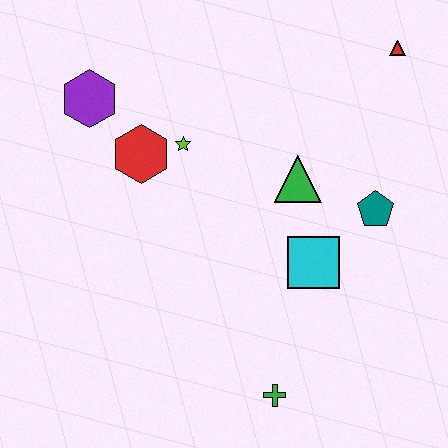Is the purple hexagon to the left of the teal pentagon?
Yes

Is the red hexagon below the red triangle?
Yes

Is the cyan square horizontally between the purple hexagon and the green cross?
No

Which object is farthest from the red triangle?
The green cross is farthest from the red triangle.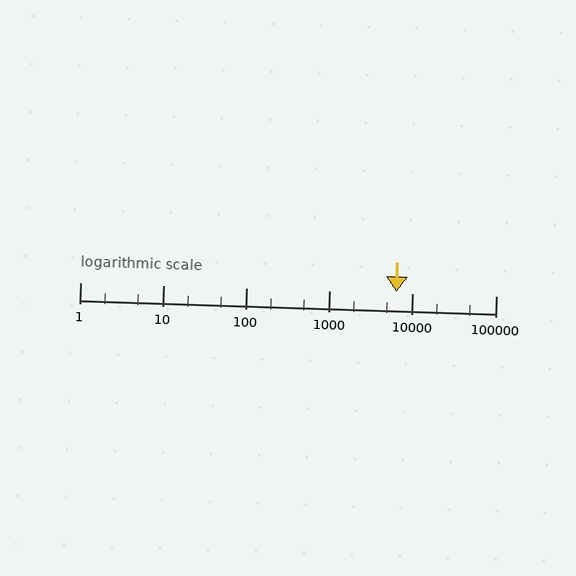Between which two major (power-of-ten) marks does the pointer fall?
The pointer is between 1000 and 10000.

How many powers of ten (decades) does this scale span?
The scale spans 5 decades, from 1 to 100000.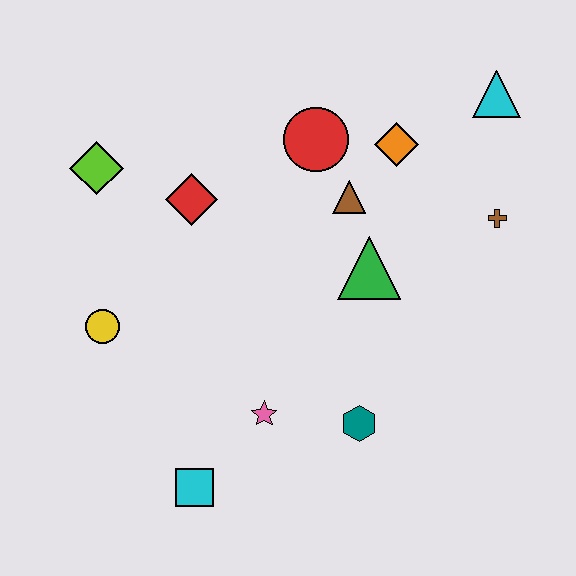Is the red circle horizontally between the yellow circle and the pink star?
No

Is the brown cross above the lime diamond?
No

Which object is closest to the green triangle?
The brown triangle is closest to the green triangle.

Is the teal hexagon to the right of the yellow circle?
Yes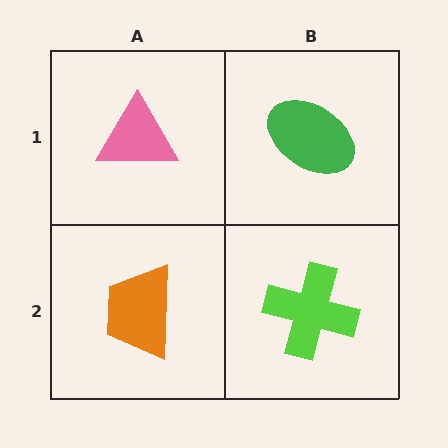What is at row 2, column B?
A lime cross.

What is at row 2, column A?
An orange trapezoid.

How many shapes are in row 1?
2 shapes.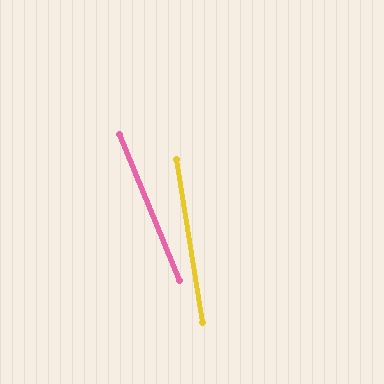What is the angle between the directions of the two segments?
Approximately 14 degrees.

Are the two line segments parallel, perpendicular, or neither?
Neither parallel nor perpendicular — they differ by about 14°.